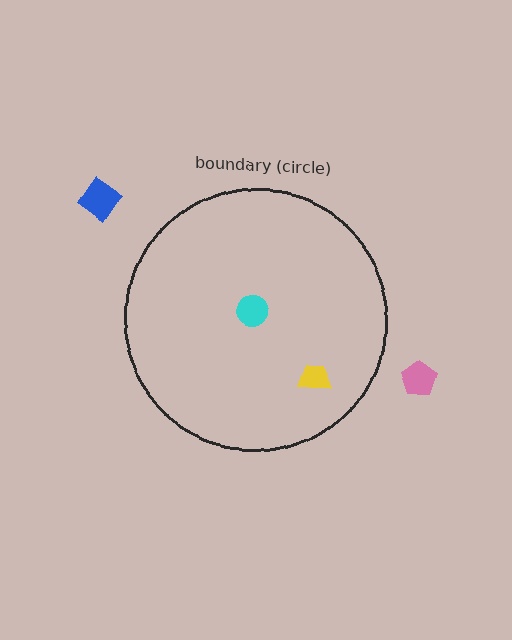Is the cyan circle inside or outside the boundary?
Inside.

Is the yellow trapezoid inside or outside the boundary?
Inside.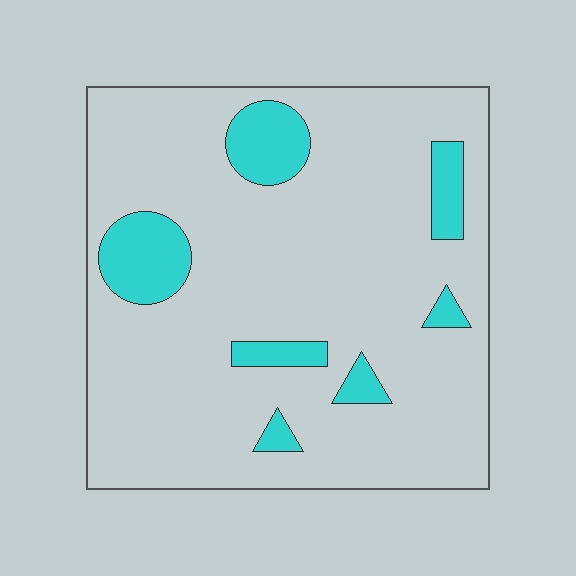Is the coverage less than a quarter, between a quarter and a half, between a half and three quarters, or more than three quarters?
Less than a quarter.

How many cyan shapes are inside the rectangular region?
7.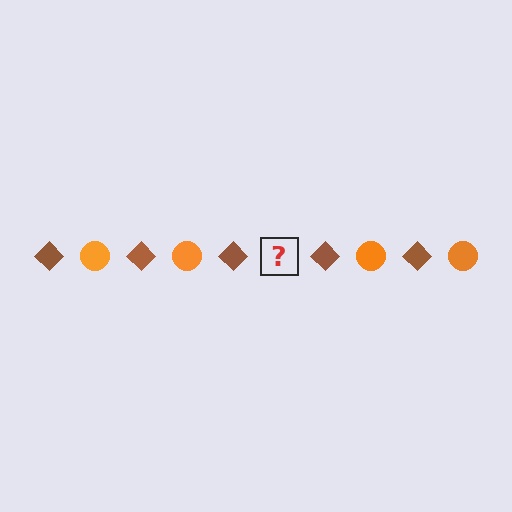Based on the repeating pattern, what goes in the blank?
The blank should be an orange circle.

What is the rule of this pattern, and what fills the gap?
The rule is that the pattern alternates between brown diamond and orange circle. The gap should be filled with an orange circle.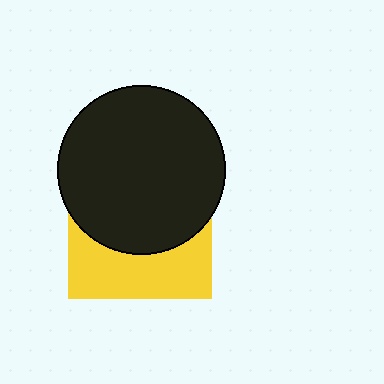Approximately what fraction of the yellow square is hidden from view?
Roughly 61% of the yellow square is hidden behind the black circle.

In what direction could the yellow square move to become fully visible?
The yellow square could move down. That would shift it out from behind the black circle entirely.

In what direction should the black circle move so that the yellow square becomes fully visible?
The black circle should move up. That is the shortest direction to clear the overlap and leave the yellow square fully visible.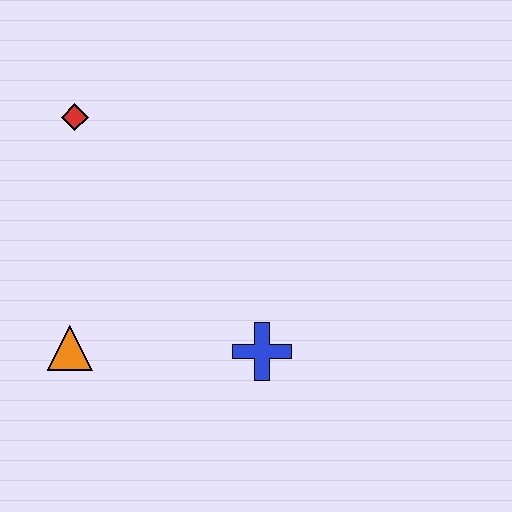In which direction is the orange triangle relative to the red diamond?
The orange triangle is below the red diamond.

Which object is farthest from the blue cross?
The red diamond is farthest from the blue cross.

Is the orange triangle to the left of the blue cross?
Yes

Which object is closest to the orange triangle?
The blue cross is closest to the orange triangle.